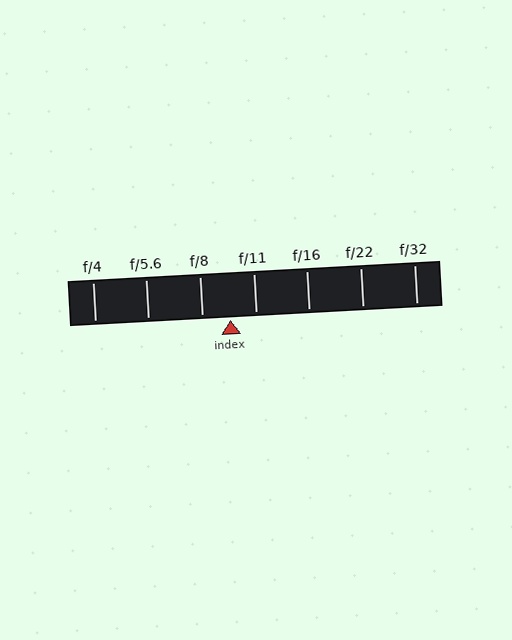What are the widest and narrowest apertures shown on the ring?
The widest aperture shown is f/4 and the narrowest is f/32.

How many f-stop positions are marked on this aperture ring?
There are 7 f-stop positions marked.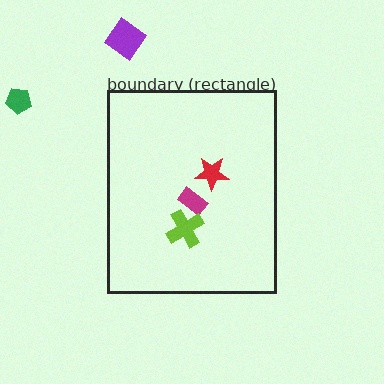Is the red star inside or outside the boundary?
Inside.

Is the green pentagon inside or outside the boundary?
Outside.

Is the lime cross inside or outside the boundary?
Inside.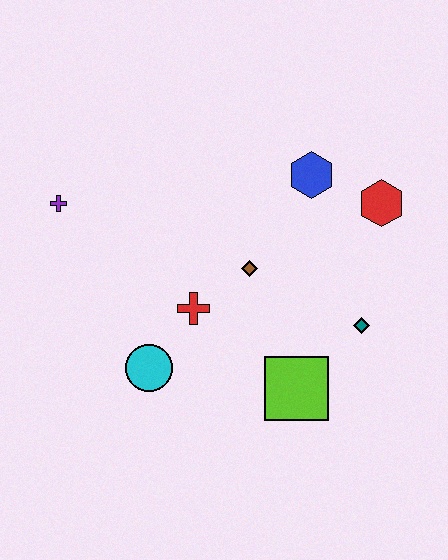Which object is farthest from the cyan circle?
The red hexagon is farthest from the cyan circle.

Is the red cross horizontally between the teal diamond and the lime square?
No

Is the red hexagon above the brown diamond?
Yes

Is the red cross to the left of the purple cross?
No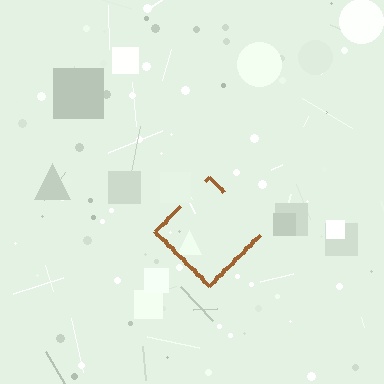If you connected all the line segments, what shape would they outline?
They would outline a diamond.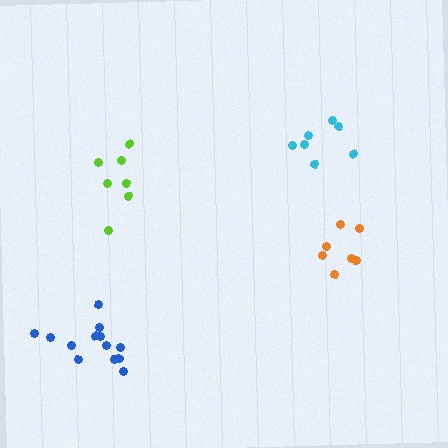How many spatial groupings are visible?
There are 4 spatial groupings.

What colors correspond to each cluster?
The clusters are colored: lime, orange, blue, cyan.